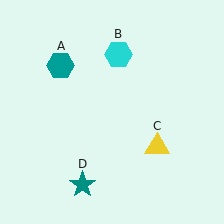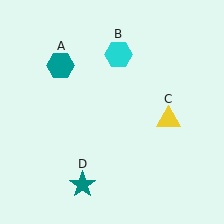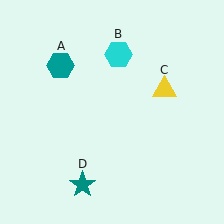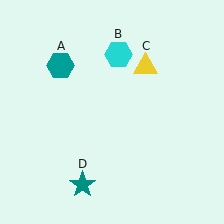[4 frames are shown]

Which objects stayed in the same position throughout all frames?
Teal hexagon (object A) and cyan hexagon (object B) and teal star (object D) remained stationary.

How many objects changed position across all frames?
1 object changed position: yellow triangle (object C).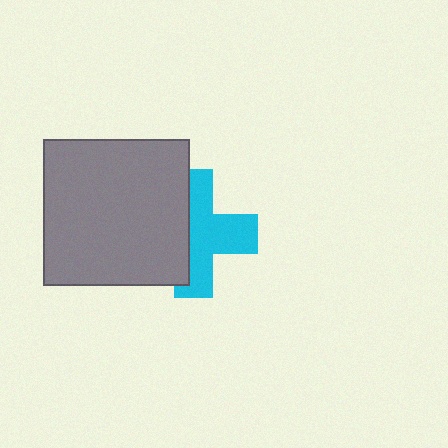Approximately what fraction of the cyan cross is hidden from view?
Roughly 42% of the cyan cross is hidden behind the gray square.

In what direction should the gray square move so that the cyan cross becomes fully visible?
The gray square should move left. That is the shortest direction to clear the overlap and leave the cyan cross fully visible.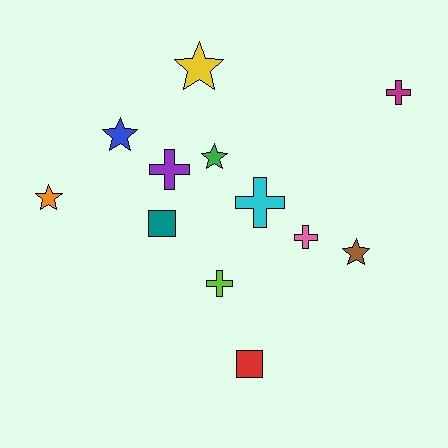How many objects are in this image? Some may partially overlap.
There are 12 objects.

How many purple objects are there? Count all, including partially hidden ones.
There is 1 purple object.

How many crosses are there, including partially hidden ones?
There are 5 crosses.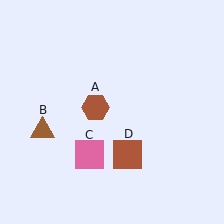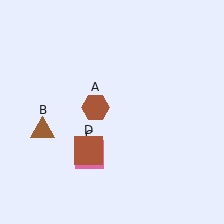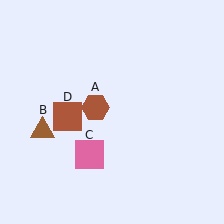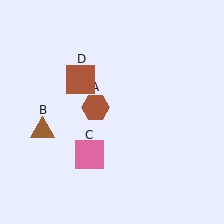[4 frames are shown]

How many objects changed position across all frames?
1 object changed position: brown square (object D).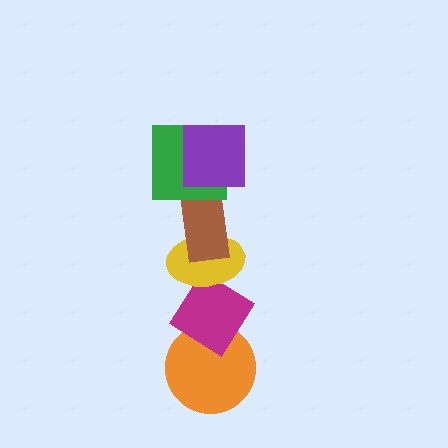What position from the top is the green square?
The green square is 2nd from the top.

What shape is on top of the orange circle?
The magenta diamond is on top of the orange circle.